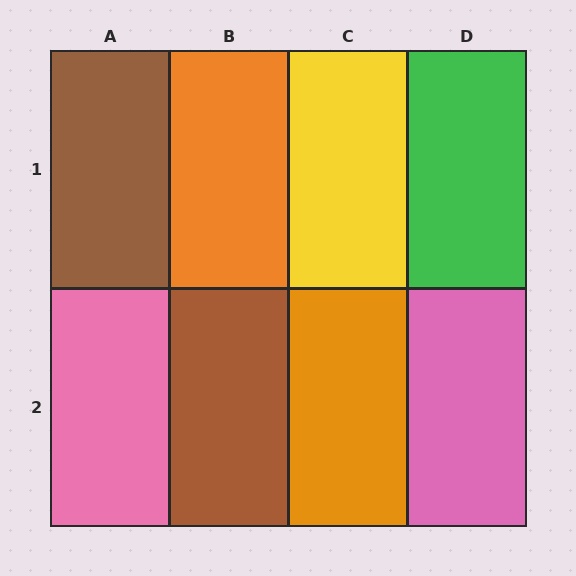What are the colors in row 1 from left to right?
Brown, orange, yellow, green.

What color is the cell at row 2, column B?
Brown.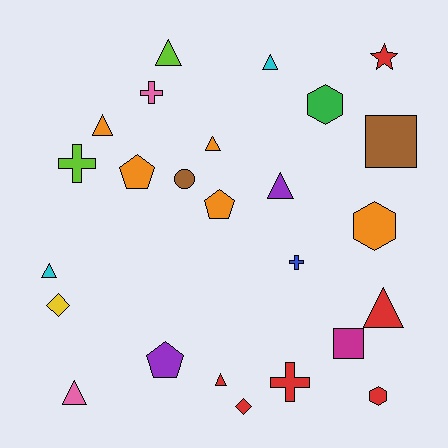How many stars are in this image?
There is 1 star.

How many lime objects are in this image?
There are 2 lime objects.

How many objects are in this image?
There are 25 objects.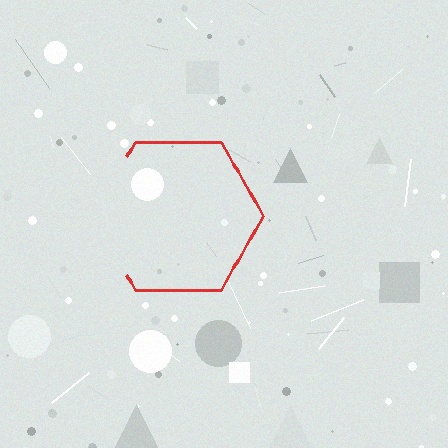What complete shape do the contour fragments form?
The contour fragments form a hexagon.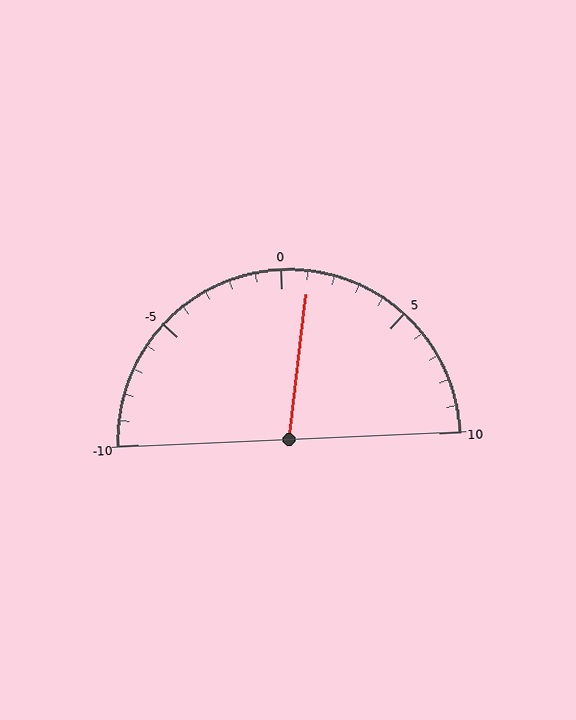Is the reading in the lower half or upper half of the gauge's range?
The reading is in the upper half of the range (-10 to 10).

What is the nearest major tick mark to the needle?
The nearest major tick mark is 0.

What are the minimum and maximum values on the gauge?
The gauge ranges from -10 to 10.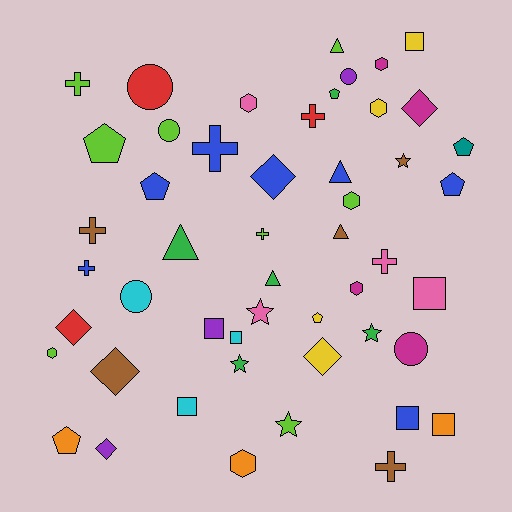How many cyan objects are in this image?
There are 3 cyan objects.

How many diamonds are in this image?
There are 6 diamonds.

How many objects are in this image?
There are 50 objects.